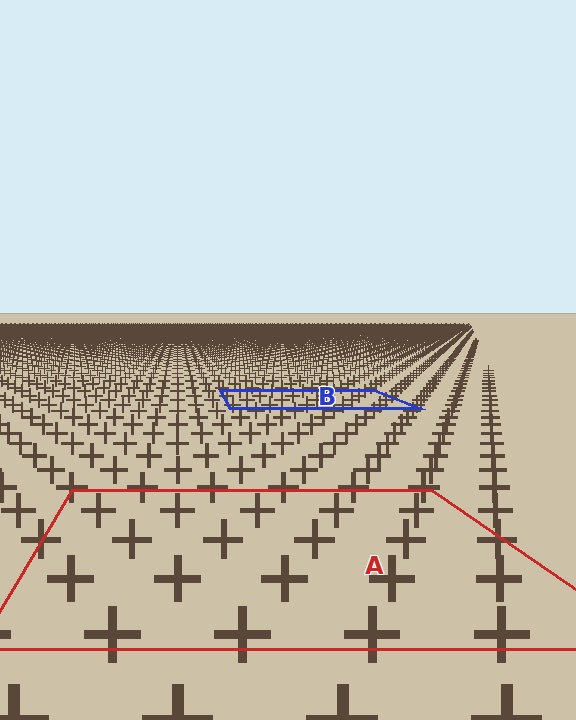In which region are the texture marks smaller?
The texture marks are smaller in region B, because it is farther away.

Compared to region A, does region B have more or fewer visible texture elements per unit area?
Region B has more texture elements per unit area — they are packed more densely because it is farther away.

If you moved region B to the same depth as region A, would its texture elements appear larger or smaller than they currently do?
They would appear larger. At a closer depth, the same texture elements are projected at a bigger on-screen size.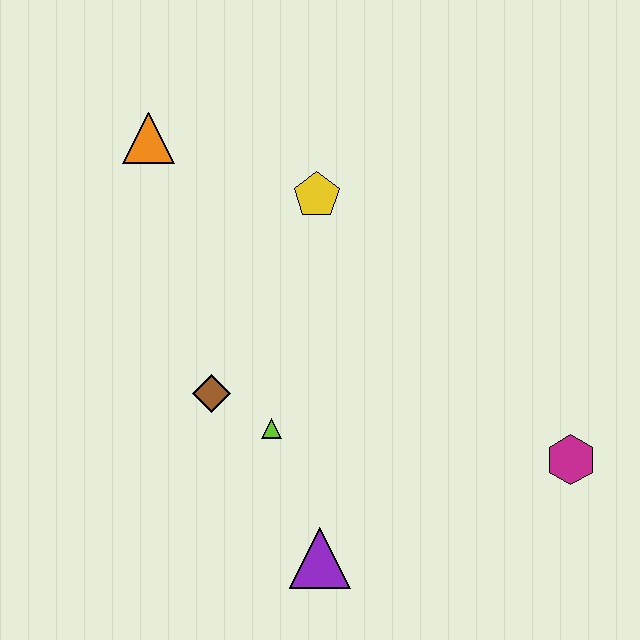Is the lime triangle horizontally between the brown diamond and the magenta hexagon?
Yes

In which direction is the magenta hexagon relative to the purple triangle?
The magenta hexagon is to the right of the purple triangle.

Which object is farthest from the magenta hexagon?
The orange triangle is farthest from the magenta hexagon.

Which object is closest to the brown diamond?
The lime triangle is closest to the brown diamond.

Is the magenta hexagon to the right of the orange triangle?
Yes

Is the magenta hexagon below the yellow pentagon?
Yes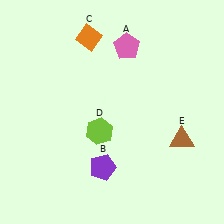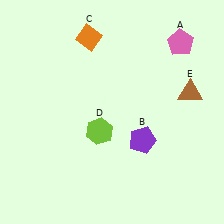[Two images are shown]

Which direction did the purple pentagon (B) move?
The purple pentagon (B) moved right.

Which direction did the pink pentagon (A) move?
The pink pentagon (A) moved right.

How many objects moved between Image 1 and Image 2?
3 objects moved between the two images.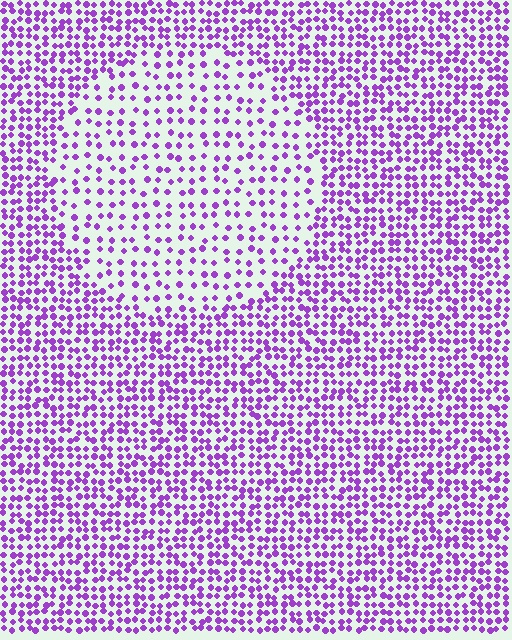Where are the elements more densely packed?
The elements are more densely packed outside the circle boundary.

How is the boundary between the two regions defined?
The boundary is defined by a change in element density (approximately 2.0x ratio). All elements are the same color, size, and shape.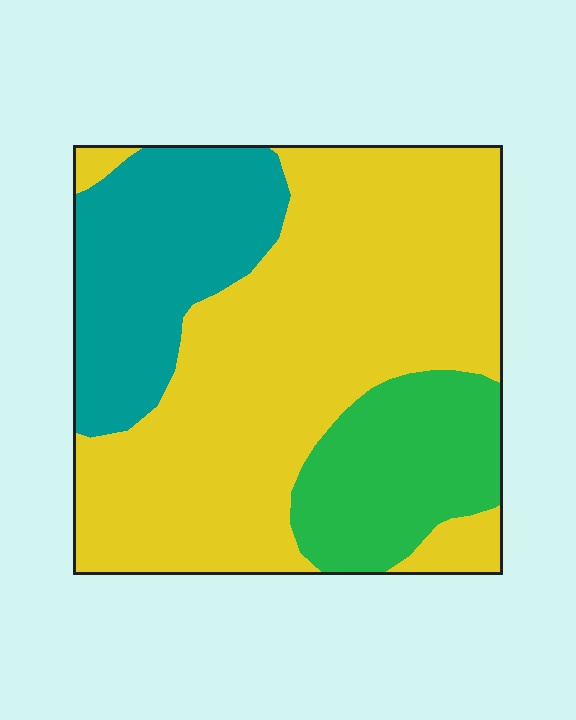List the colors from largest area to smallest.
From largest to smallest: yellow, teal, green.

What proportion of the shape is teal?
Teal covers roughly 20% of the shape.